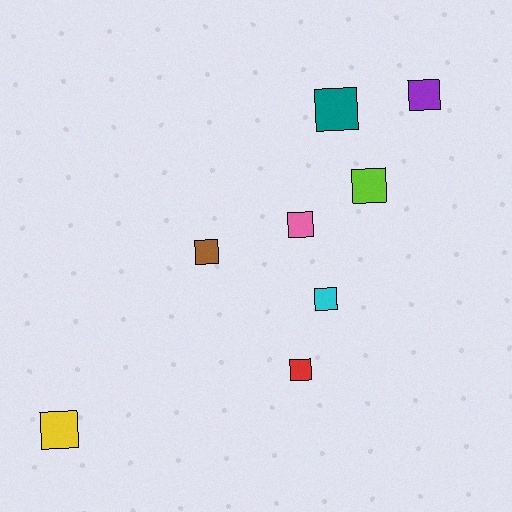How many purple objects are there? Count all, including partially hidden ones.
There is 1 purple object.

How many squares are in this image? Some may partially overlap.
There are 8 squares.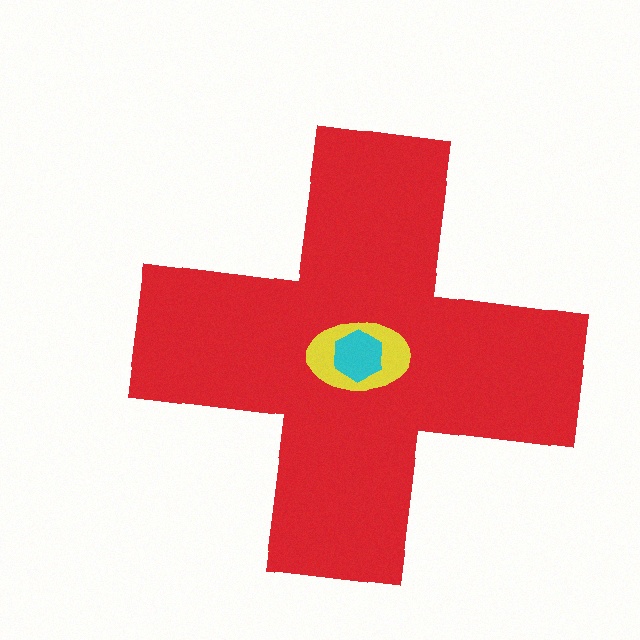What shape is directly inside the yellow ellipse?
The cyan hexagon.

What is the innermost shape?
The cyan hexagon.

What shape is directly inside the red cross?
The yellow ellipse.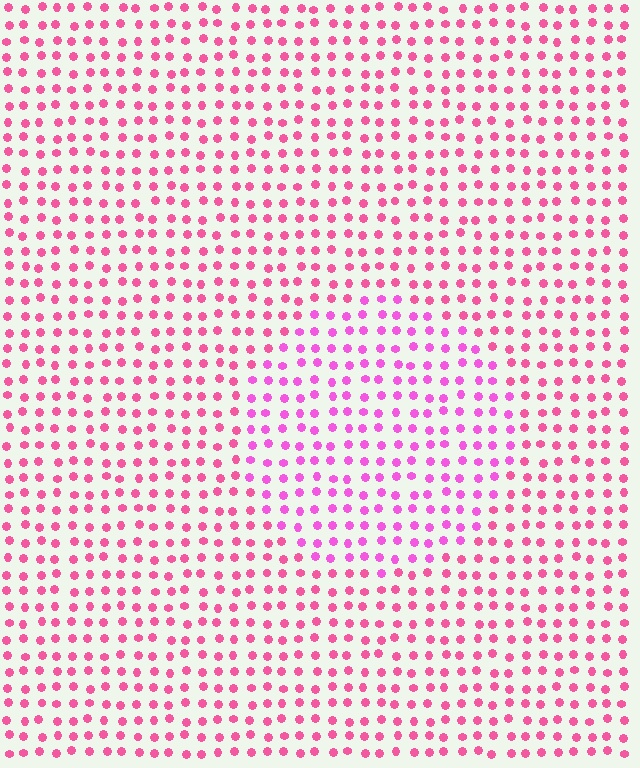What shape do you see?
I see a circle.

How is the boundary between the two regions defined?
The boundary is defined purely by a slight shift in hue (about 25 degrees). Spacing, size, and orientation are identical on both sides.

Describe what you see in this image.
The image is filled with small pink elements in a uniform arrangement. A circle-shaped region is visible where the elements are tinted to a slightly different hue, forming a subtle color boundary.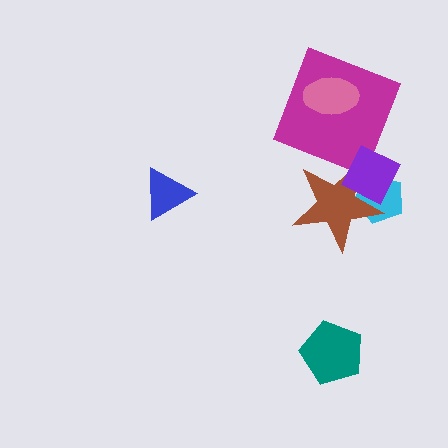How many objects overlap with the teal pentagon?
0 objects overlap with the teal pentagon.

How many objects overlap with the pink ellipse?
1 object overlaps with the pink ellipse.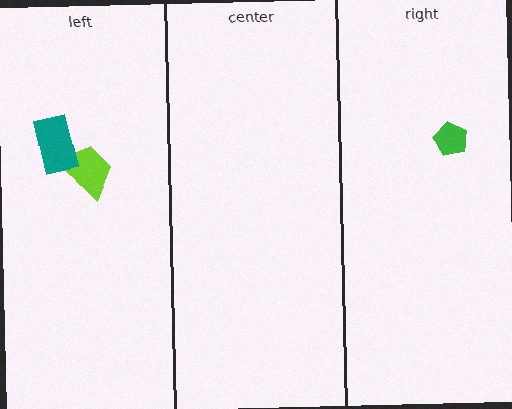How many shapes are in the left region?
2.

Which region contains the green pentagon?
The right region.